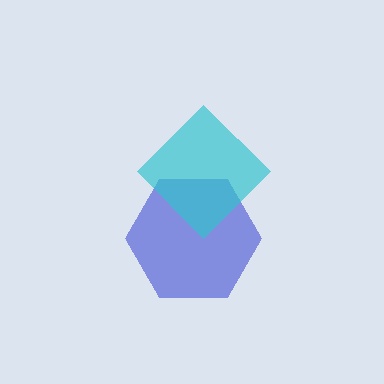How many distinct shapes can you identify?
There are 2 distinct shapes: a blue hexagon, a cyan diamond.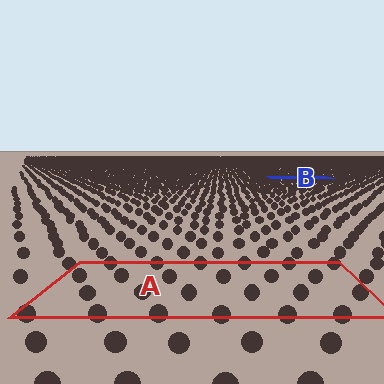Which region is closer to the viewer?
Region A is closer. The texture elements there are larger and more spread out.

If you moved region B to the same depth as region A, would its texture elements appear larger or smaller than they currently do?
They would appear larger. At a closer depth, the same texture elements are projected at a bigger on-screen size.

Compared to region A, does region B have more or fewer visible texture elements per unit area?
Region B has more texture elements per unit area — they are packed more densely because it is farther away.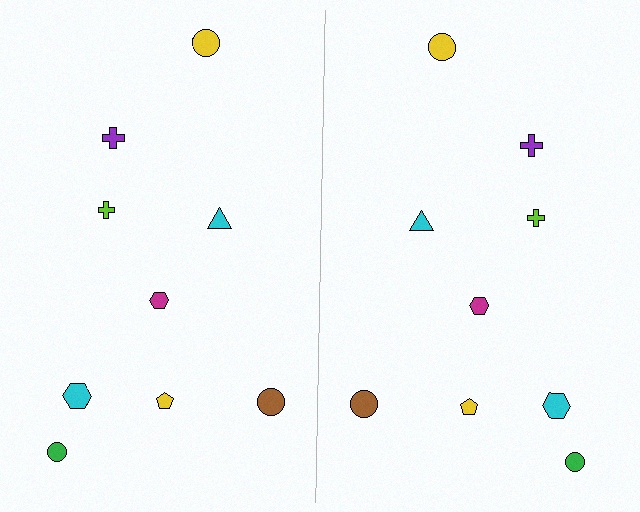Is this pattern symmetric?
Yes, this pattern has bilateral (reflection) symmetry.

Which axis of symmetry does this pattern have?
The pattern has a vertical axis of symmetry running through the center of the image.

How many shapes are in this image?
There are 18 shapes in this image.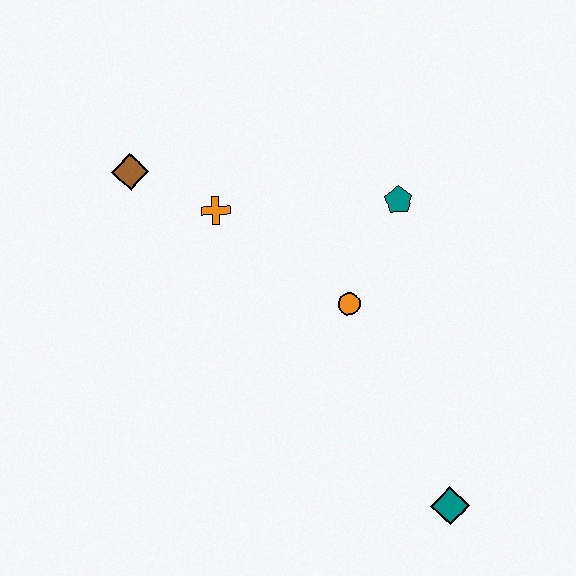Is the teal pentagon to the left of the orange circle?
No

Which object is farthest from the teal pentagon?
The teal diamond is farthest from the teal pentagon.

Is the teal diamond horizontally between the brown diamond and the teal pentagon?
No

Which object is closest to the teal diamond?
The orange circle is closest to the teal diamond.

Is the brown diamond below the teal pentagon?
No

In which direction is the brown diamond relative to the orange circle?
The brown diamond is to the left of the orange circle.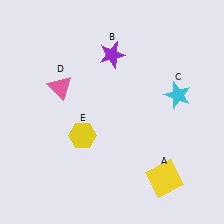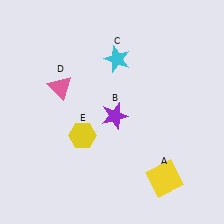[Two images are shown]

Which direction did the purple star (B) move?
The purple star (B) moved down.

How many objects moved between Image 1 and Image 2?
2 objects moved between the two images.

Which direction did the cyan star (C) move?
The cyan star (C) moved left.